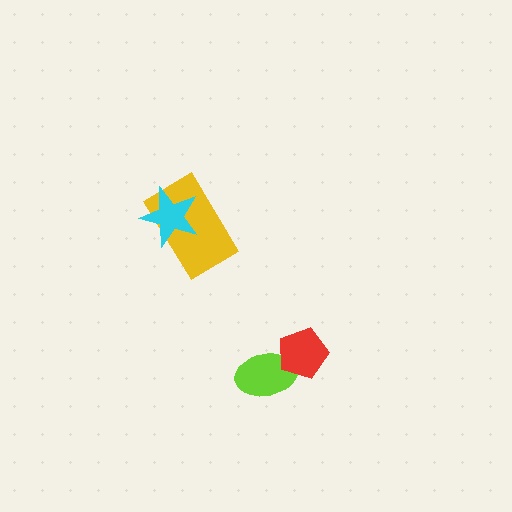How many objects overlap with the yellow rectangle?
1 object overlaps with the yellow rectangle.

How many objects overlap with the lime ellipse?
1 object overlaps with the lime ellipse.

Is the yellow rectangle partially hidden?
Yes, it is partially covered by another shape.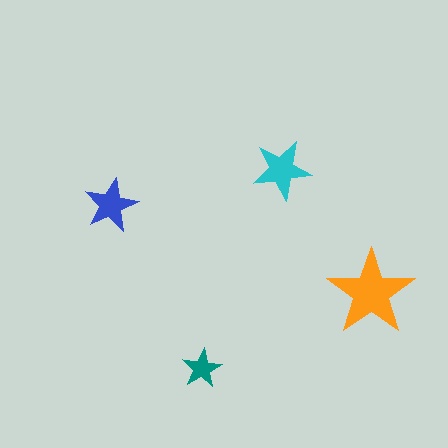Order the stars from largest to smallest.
the orange one, the cyan one, the blue one, the teal one.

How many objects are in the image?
There are 4 objects in the image.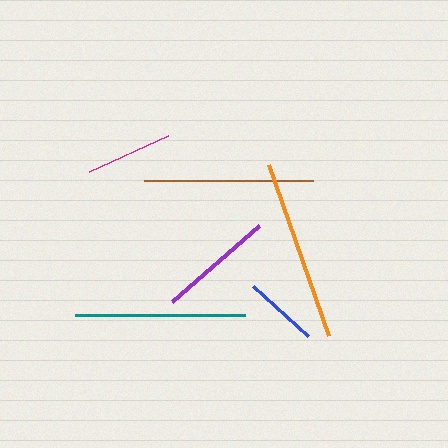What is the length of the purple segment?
The purple segment is approximately 115 pixels long.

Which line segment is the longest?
The orange line is the longest at approximately 181 pixels.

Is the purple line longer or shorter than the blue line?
The purple line is longer than the blue line.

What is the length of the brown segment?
The brown segment is approximately 169 pixels long.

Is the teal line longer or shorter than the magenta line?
The teal line is longer than the magenta line.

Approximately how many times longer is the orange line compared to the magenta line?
The orange line is approximately 2.1 times the length of the magenta line.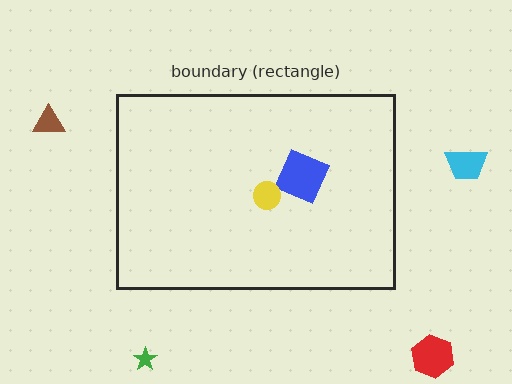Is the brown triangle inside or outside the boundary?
Outside.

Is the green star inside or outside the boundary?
Outside.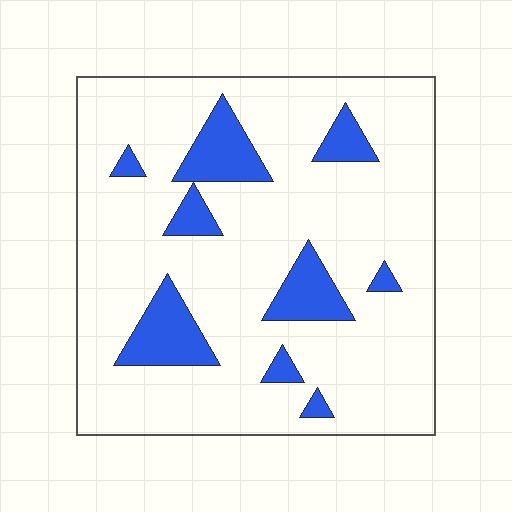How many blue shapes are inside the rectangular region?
9.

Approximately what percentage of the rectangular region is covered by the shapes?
Approximately 15%.